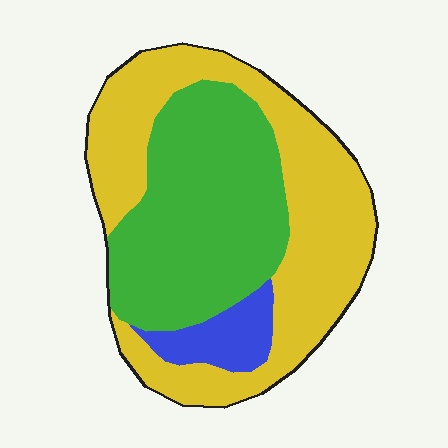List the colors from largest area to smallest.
From largest to smallest: yellow, green, blue.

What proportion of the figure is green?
Green takes up between a third and a half of the figure.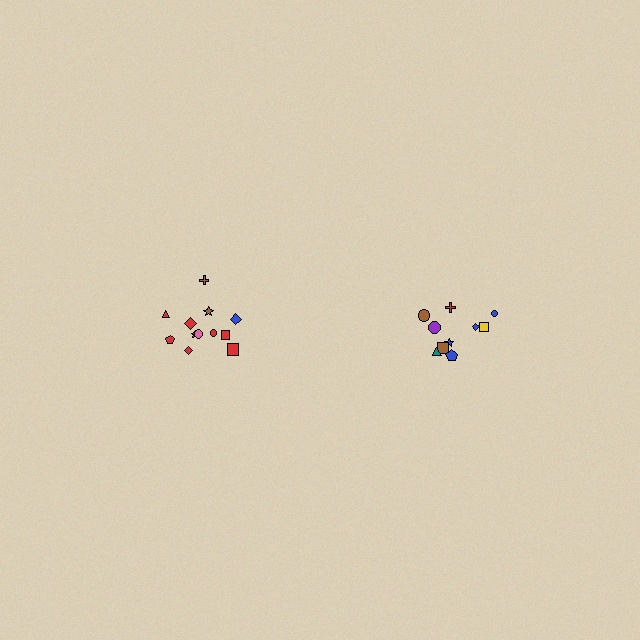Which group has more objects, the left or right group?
The left group.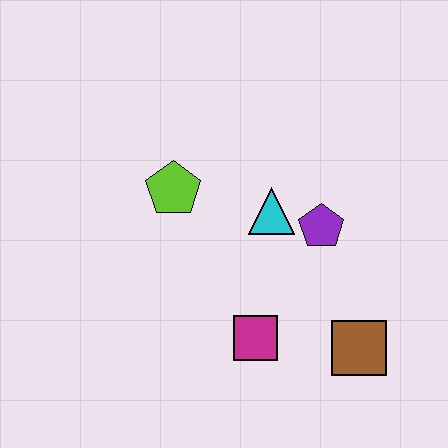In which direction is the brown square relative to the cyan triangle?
The brown square is below the cyan triangle.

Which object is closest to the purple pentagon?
The cyan triangle is closest to the purple pentagon.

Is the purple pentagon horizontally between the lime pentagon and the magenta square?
No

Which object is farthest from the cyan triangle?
The brown square is farthest from the cyan triangle.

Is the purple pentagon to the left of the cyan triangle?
No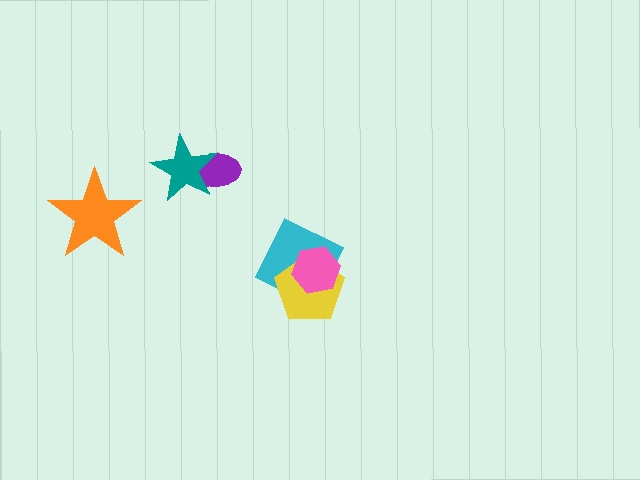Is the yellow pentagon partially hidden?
Yes, it is partially covered by another shape.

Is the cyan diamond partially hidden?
Yes, it is partially covered by another shape.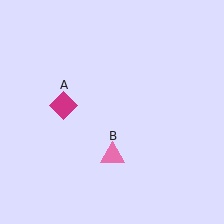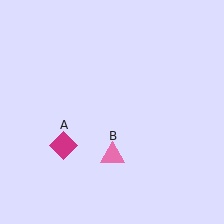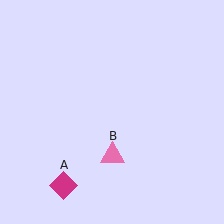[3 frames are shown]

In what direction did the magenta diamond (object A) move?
The magenta diamond (object A) moved down.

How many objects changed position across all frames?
1 object changed position: magenta diamond (object A).